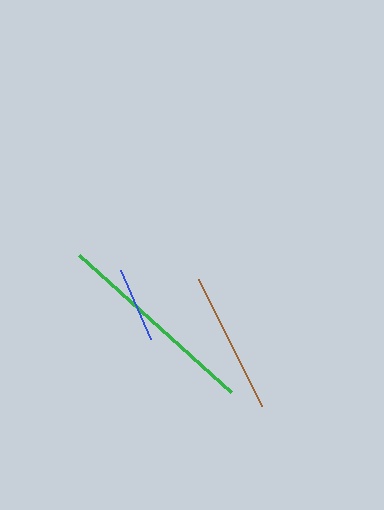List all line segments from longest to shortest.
From longest to shortest: green, brown, blue.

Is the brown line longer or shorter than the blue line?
The brown line is longer than the blue line.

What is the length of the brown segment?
The brown segment is approximately 142 pixels long.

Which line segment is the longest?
The green line is the longest at approximately 205 pixels.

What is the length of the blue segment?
The blue segment is approximately 75 pixels long.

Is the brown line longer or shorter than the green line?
The green line is longer than the brown line.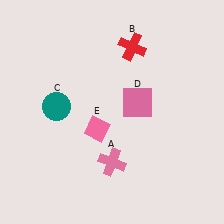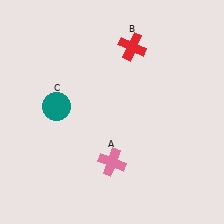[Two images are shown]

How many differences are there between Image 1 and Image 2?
There are 2 differences between the two images.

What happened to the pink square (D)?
The pink square (D) was removed in Image 2. It was in the top-right area of Image 1.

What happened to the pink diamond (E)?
The pink diamond (E) was removed in Image 2. It was in the bottom-left area of Image 1.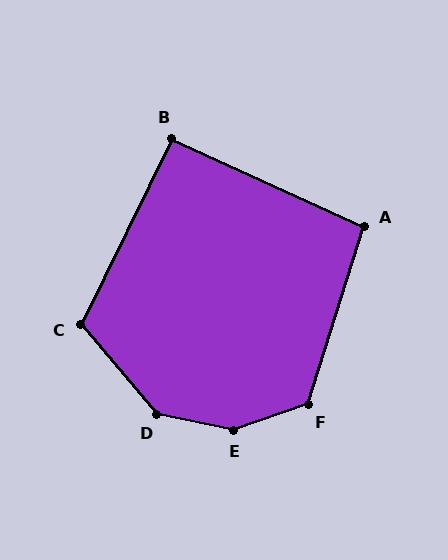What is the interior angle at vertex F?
Approximately 126 degrees (obtuse).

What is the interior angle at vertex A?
Approximately 97 degrees (obtuse).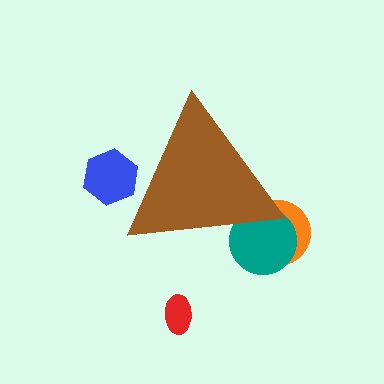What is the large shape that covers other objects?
A brown triangle.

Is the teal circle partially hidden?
Yes, the teal circle is partially hidden behind the brown triangle.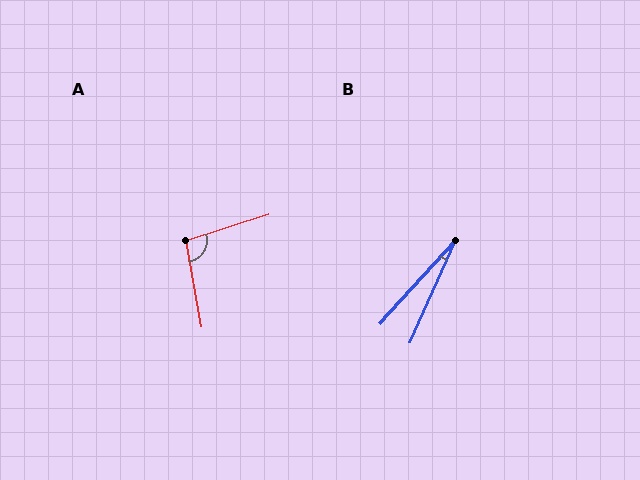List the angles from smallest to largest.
B (19°), A (98°).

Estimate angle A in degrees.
Approximately 98 degrees.